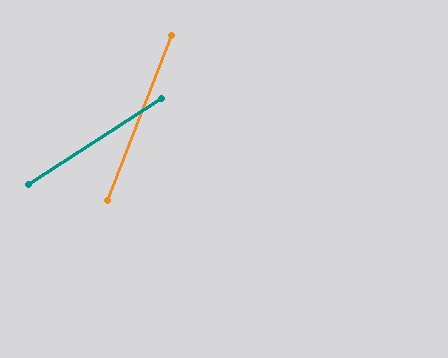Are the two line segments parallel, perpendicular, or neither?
Neither parallel nor perpendicular — they differ by about 36°.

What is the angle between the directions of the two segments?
Approximately 36 degrees.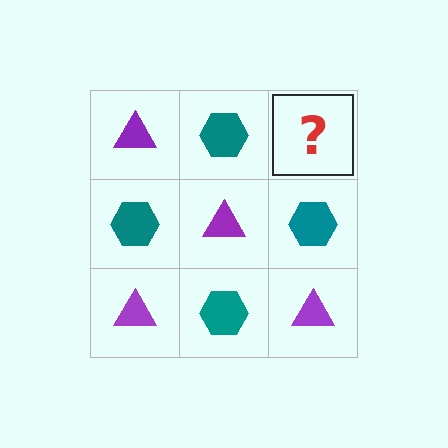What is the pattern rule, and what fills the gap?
The rule is that it alternates purple triangle and teal hexagon in a checkerboard pattern. The gap should be filled with a purple triangle.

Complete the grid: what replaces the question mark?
The question mark should be replaced with a purple triangle.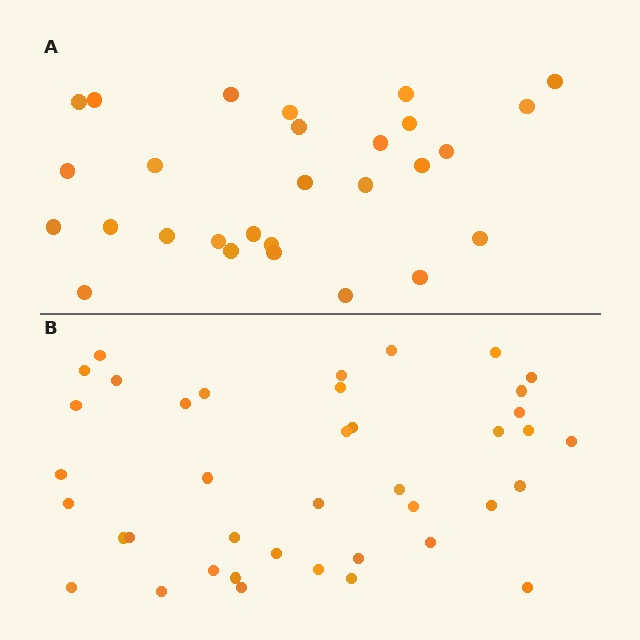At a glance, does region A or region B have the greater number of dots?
Region B (the bottom region) has more dots.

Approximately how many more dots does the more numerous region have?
Region B has roughly 12 or so more dots than region A.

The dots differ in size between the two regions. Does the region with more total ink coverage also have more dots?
No. Region A has more total ink coverage because its dots are larger, but region B actually contains more individual dots. Total area can be misleading — the number of items is what matters here.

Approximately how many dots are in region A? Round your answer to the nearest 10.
About 30 dots. (The exact count is 28, which rounds to 30.)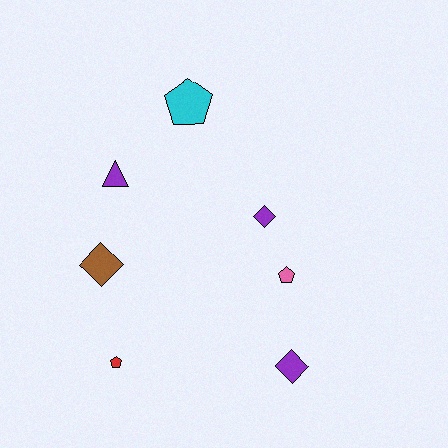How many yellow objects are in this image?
There are no yellow objects.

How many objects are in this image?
There are 7 objects.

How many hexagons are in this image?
There are no hexagons.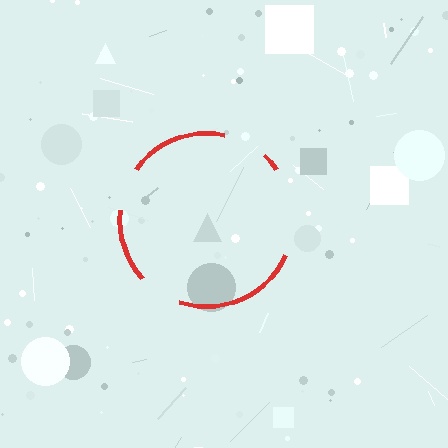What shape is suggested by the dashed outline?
The dashed outline suggests a circle.